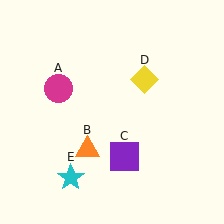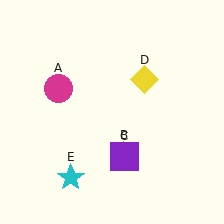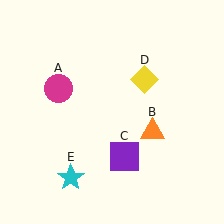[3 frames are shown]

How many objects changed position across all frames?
1 object changed position: orange triangle (object B).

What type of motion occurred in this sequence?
The orange triangle (object B) rotated counterclockwise around the center of the scene.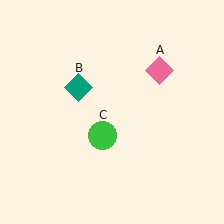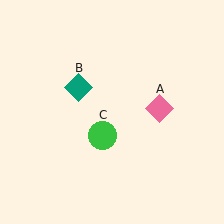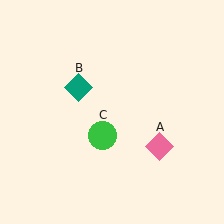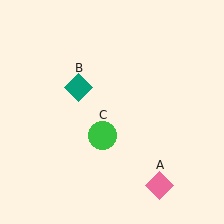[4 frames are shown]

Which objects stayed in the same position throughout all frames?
Teal diamond (object B) and green circle (object C) remained stationary.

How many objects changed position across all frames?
1 object changed position: pink diamond (object A).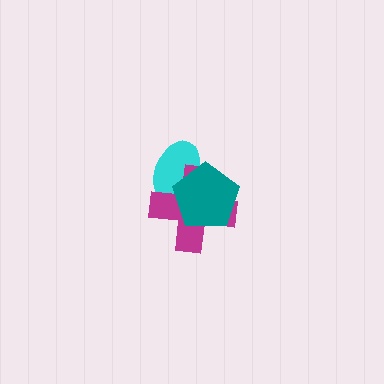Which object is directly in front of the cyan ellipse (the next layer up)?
The magenta cross is directly in front of the cyan ellipse.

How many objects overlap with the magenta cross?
2 objects overlap with the magenta cross.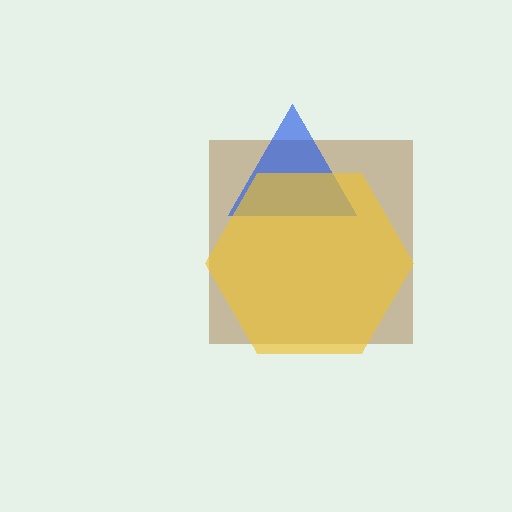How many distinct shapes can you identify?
There are 3 distinct shapes: a brown square, a blue triangle, a yellow hexagon.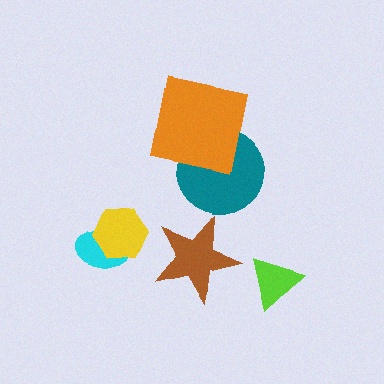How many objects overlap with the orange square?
1 object overlaps with the orange square.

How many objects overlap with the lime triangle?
0 objects overlap with the lime triangle.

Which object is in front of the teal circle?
The orange square is in front of the teal circle.